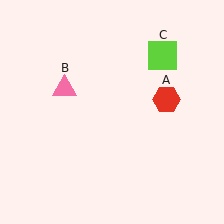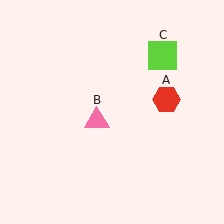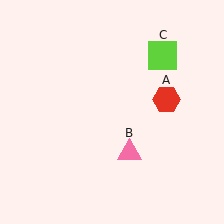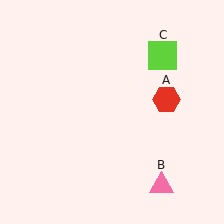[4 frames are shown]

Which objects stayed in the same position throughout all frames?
Red hexagon (object A) and lime square (object C) remained stationary.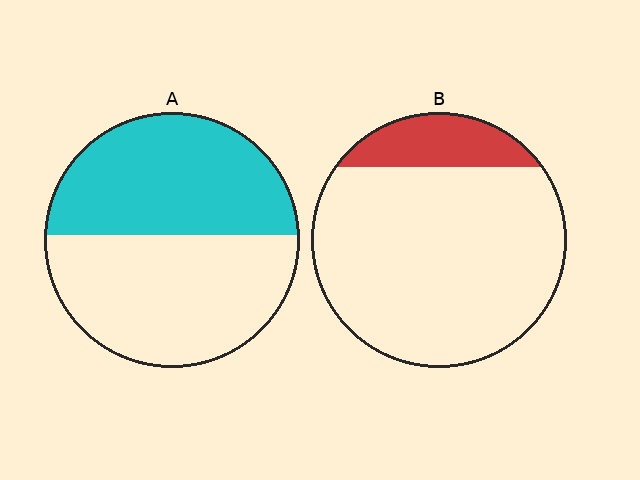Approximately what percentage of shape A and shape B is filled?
A is approximately 50% and B is approximately 15%.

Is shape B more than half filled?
No.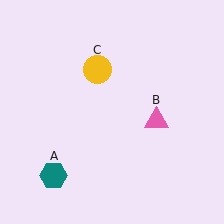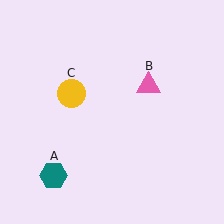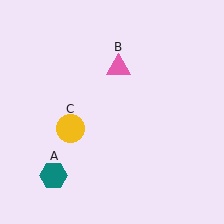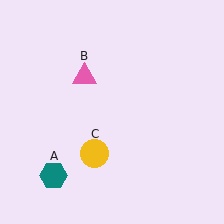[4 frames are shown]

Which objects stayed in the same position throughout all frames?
Teal hexagon (object A) remained stationary.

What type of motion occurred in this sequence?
The pink triangle (object B), yellow circle (object C) rotated counterclockwise around the center of the scene.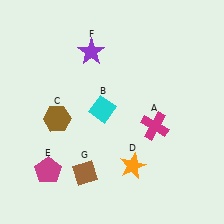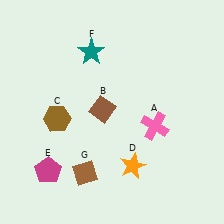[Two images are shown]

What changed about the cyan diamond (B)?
In Image 1, B is cyan. In Image 2, it changed to brown.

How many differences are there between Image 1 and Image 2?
There are 3 differences between the two images.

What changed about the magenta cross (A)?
In Image 1, A is magenta. In Image 2, it changed to pink.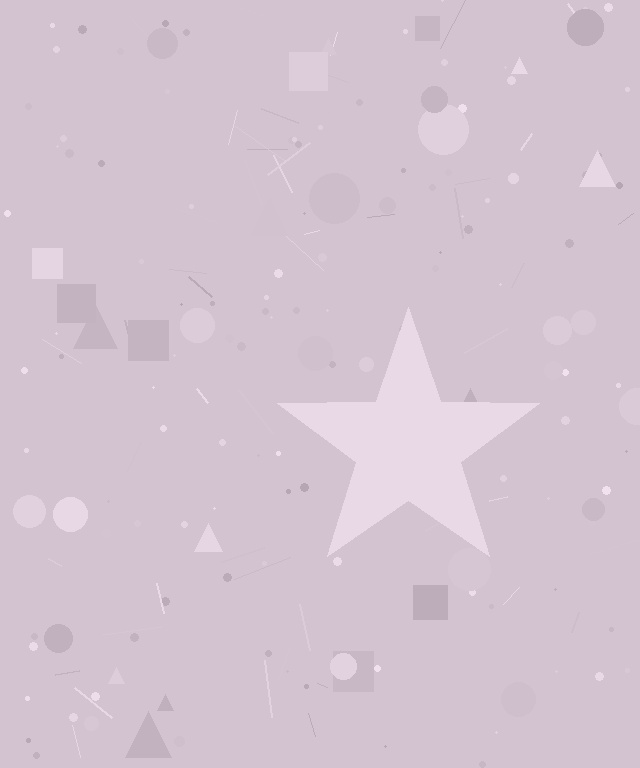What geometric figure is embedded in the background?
A star is embedded in the background.